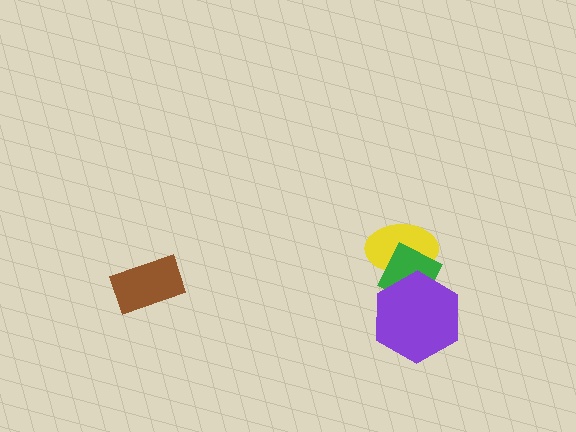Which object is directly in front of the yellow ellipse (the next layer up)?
The green diamond is directly in front of the yellow ellipse.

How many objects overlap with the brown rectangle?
0 objects overlap with the brown rectangle.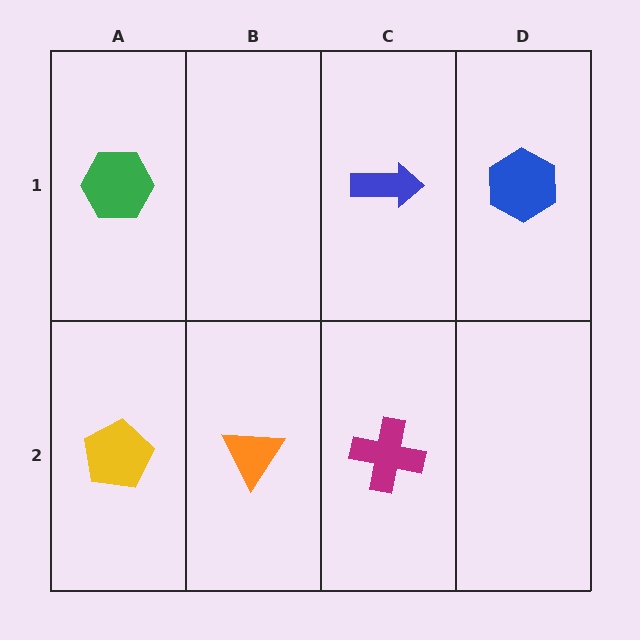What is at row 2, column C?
A magenta cross.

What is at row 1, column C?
A blue arrow.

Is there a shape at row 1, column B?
No, that cell is empty.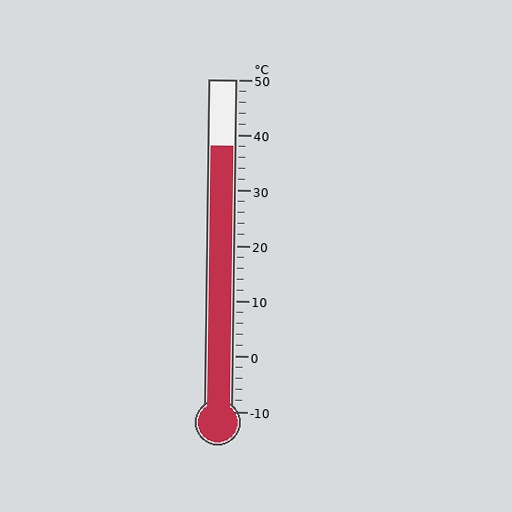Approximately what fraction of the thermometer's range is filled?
The thermometer is filled to approximately 80% of its range.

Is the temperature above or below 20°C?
The temperature is above 20°C.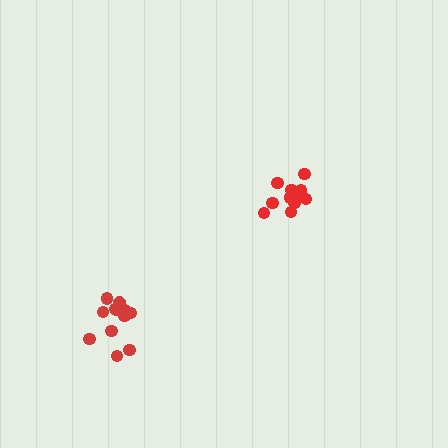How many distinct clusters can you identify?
There are 2 distinct clusters.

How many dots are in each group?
Group 1: 11 dots, Group 2: 12 dots (23 total).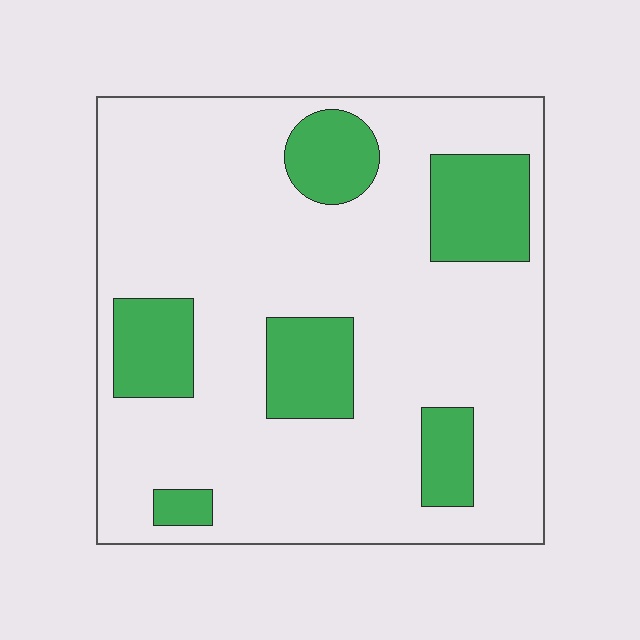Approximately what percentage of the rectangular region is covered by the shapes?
Approximately 20%.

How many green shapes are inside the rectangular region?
6.